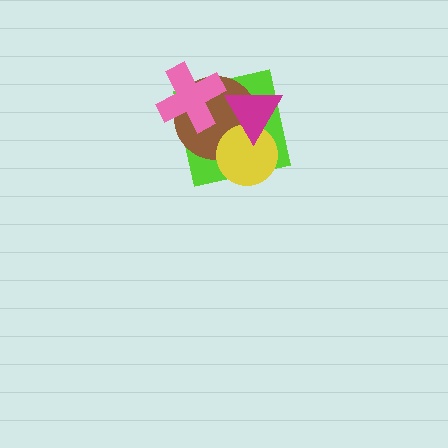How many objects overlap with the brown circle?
4 objects overlap with the brown circle.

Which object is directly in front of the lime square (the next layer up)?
The brown circle is directly in front of the lime square.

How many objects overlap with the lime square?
4 objects overlap with the lime square.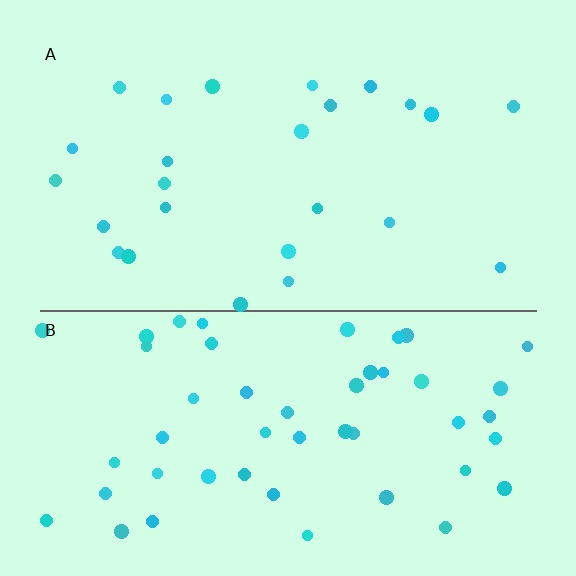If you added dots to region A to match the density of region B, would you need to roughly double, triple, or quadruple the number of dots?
Approximately double.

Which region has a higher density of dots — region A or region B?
B (the bottom).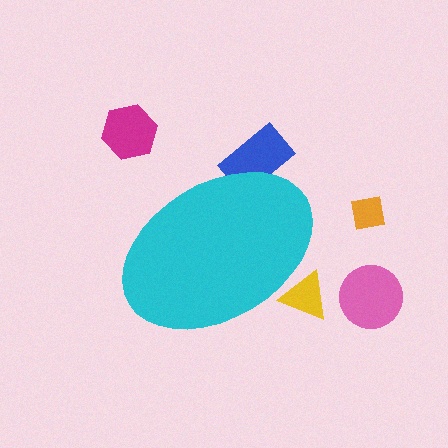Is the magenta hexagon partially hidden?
No, the magenta hexagon is fully visible.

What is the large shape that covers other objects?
A cyan ellipse.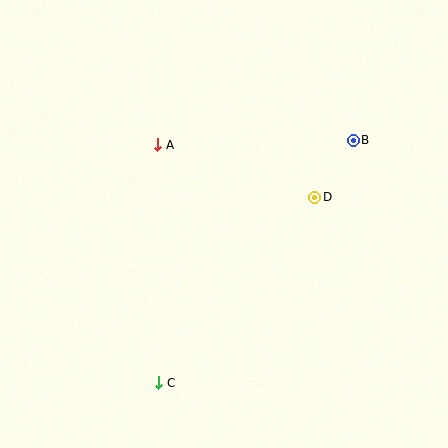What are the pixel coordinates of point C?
Point C is at (159, 383).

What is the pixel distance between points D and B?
The distance between D and B is 69 pixels.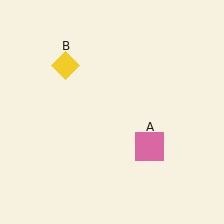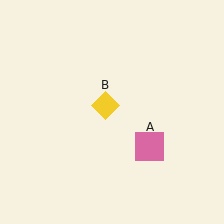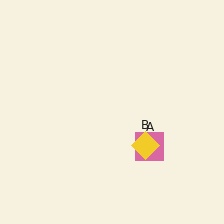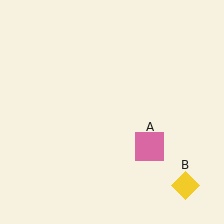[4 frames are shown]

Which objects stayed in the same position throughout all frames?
Pink square (object A) remained stationary.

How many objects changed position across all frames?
1 object changed position: yellow diamond (object B).